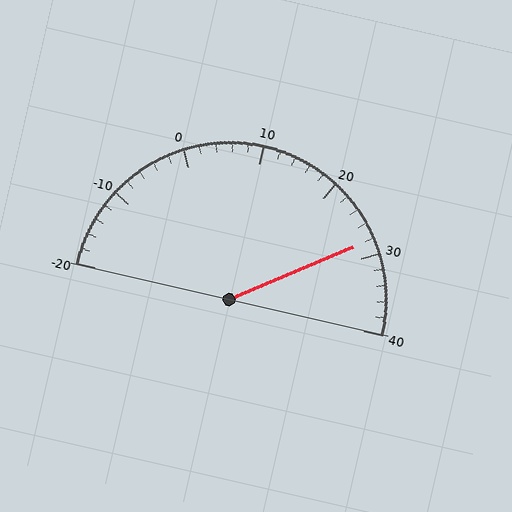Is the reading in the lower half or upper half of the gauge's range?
The reading is in the upper half of the range (-20 to 40).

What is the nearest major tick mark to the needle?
The nearest major tick mark is 30.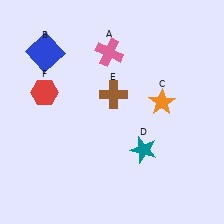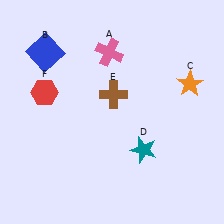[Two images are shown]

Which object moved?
The orange star (C) moved right.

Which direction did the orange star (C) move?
The orange star (C) moved right.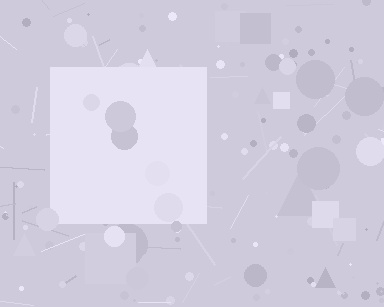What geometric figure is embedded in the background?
A square is embedded in the background.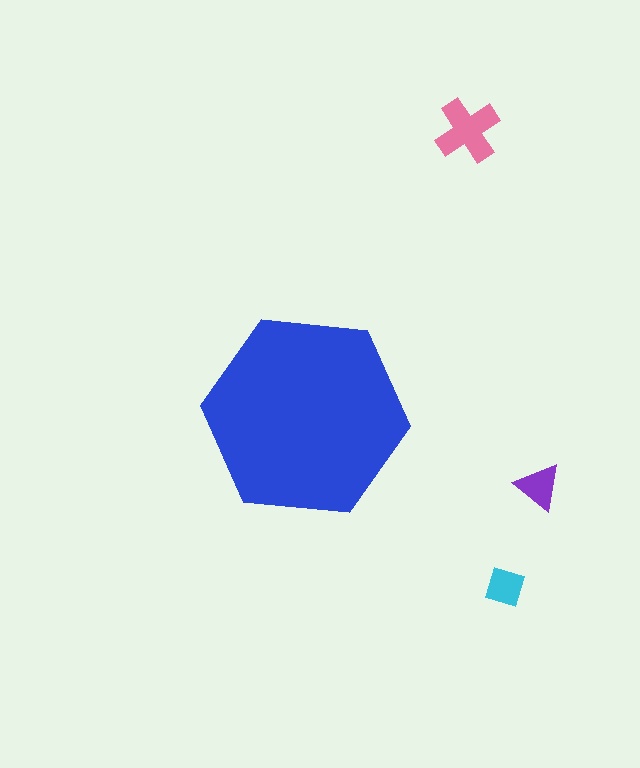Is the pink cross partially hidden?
No, the pink cross is fully visible.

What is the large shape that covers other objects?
A blue hexagon.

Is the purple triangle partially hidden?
No, the purple triangle is fully visible.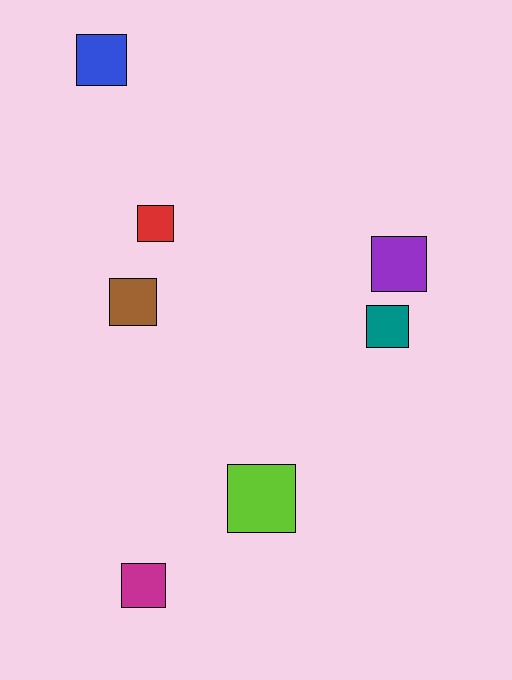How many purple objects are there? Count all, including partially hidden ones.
There is 1 purple object.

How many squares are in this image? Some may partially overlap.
There are 7 squares.